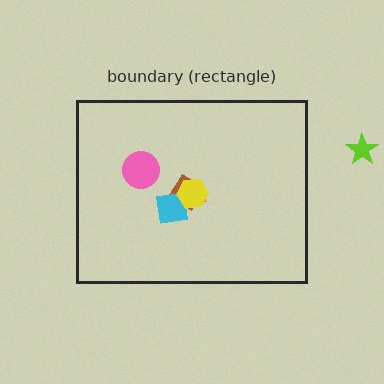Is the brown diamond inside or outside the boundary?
Inside.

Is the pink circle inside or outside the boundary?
Inside.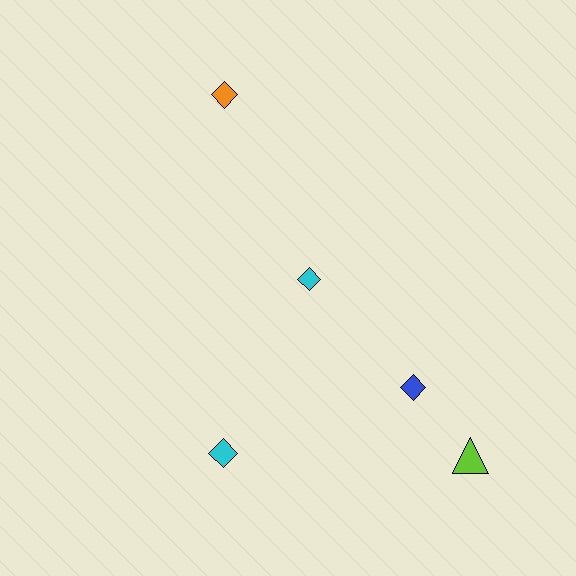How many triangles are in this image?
There is 1 triangle.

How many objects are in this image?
There are 5 objects.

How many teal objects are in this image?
There are no teal objects.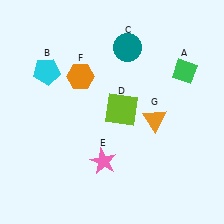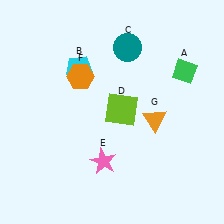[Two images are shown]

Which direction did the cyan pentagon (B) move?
The cyan pentagon (B) moved right.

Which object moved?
The cyan pentagon (B) moved right.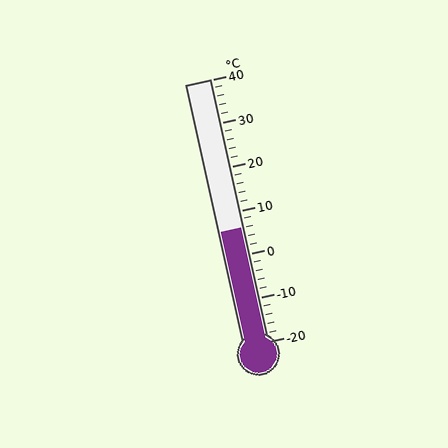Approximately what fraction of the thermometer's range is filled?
The thermometer is filled to approximately 45% of its range.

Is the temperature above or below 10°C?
The temperature is below 10°C.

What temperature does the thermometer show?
The thermometer shows approximately 6°C.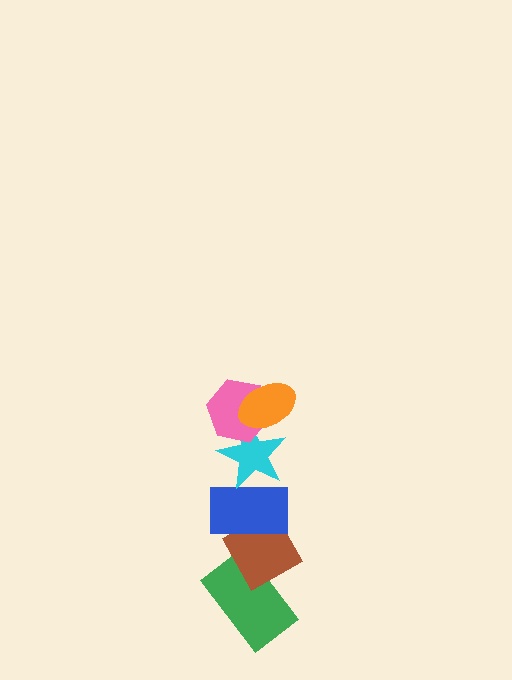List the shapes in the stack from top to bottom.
From top to bottom: the orange ellipse, the pink hexagon, the cyan star, the blue rectangle, the brown diamond, the green rectangle.